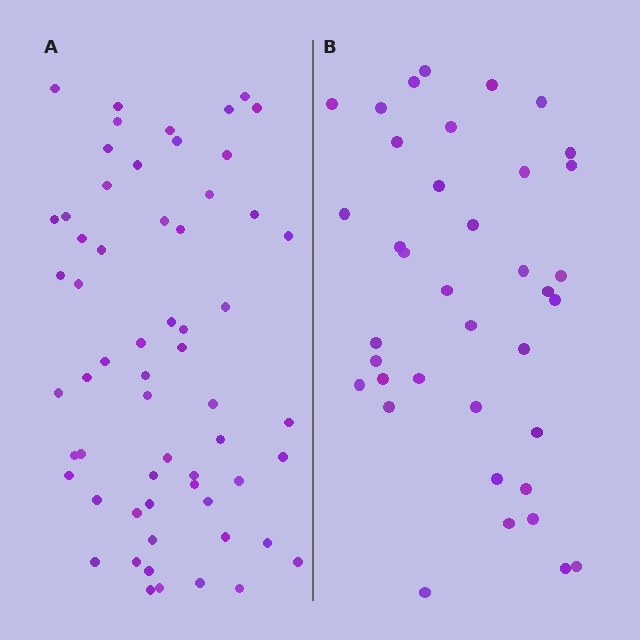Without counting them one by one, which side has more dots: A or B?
Region A (the left region) has more dots.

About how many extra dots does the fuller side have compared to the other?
Region A has approximately 20 more dots than region B.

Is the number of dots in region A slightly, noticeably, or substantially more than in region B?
Region A has substantially more. The ratio is roughly 1.6 to 1.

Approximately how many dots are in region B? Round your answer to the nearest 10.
About 40 dots. (The exact count is 38, which rounds to 40.)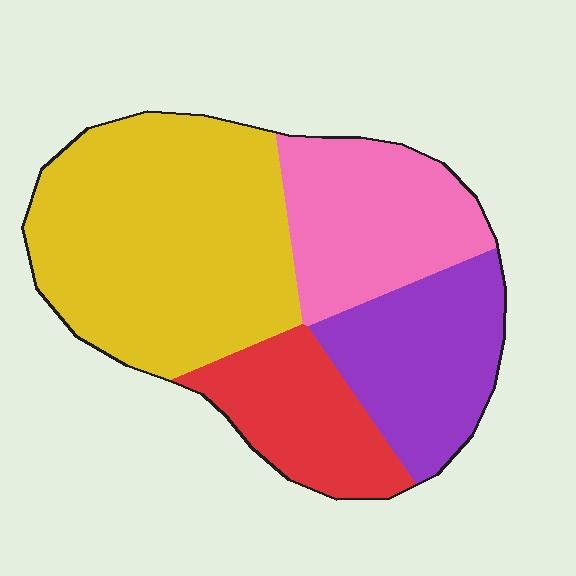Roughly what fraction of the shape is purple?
Purple takes up between a sixth and a third of the shape.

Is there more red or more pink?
Pink.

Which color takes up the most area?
Yellow, at roughly 45%.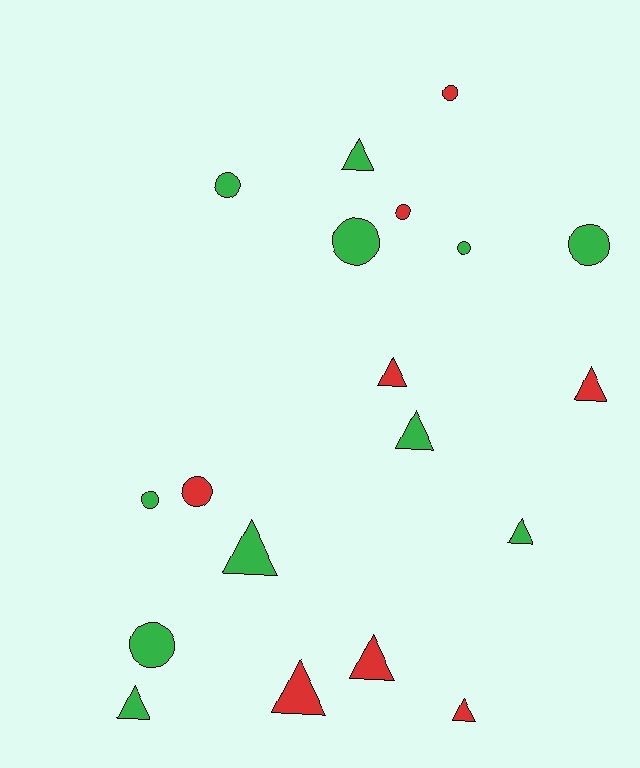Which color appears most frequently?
Green, with 11 objects.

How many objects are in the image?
There are 19 objects.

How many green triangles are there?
There are 5 green triangles.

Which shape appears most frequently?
Triangle, with 10 objects.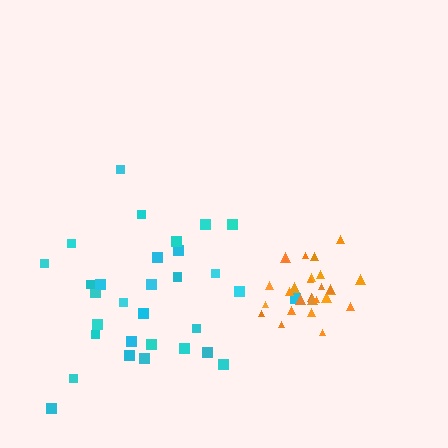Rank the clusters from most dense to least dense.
orange, cyan.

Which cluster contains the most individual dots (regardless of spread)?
Cyan (32).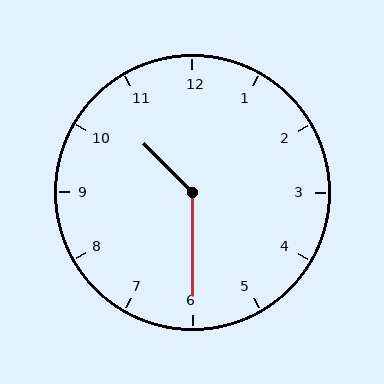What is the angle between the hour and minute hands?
Approximately 135 degrees.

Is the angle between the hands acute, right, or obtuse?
It is obtuse.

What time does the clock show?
10:30.